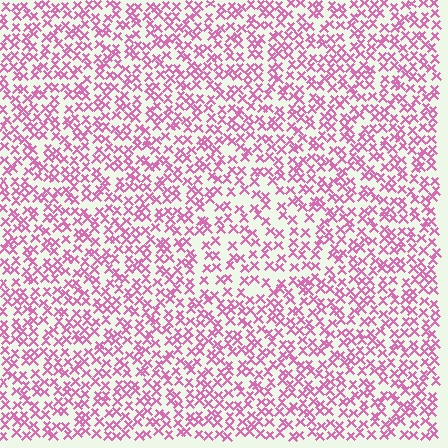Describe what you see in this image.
The image contains small pink elements arranged at two different densities. A triangle-shaped region is visible where the elements are less densely packed than the surrounding area.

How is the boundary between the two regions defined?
The boundary is defined by a change in element density (approximately 1.5x ratio). All elements are the same color, size, and shape.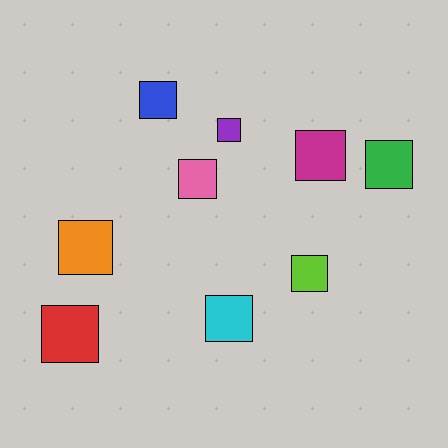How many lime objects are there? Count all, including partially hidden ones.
There is 1 lime object.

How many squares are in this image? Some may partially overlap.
There are 9 squares.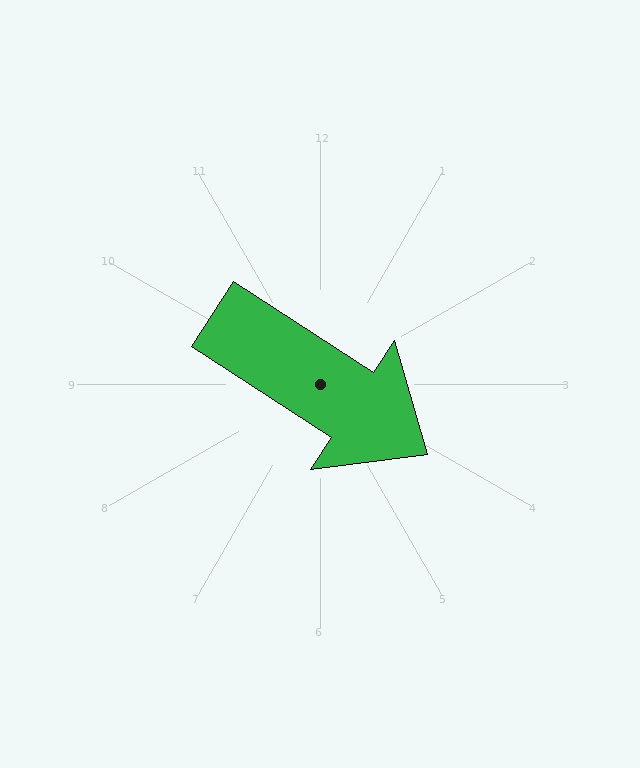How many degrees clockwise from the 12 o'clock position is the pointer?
Approximately 123 degrees.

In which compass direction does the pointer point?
Southeast.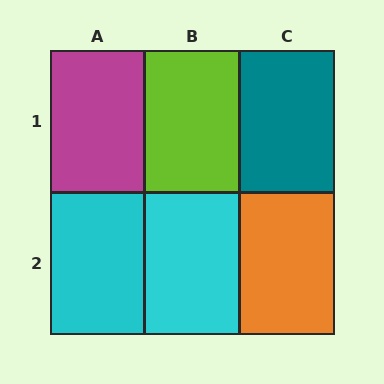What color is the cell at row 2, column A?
Cyan.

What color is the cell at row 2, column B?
Cyan.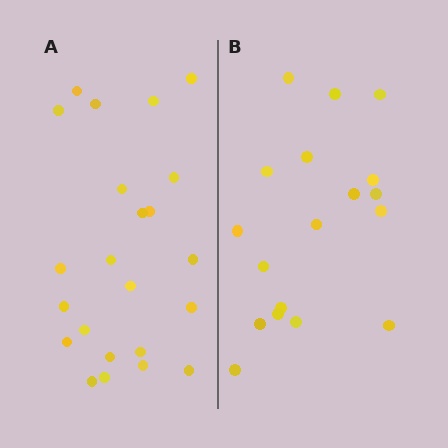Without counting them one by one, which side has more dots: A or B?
Region A (the left region) has more dots.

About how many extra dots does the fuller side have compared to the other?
Region A has about 5 more dots than region B.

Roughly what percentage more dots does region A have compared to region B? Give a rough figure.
About 30% more.